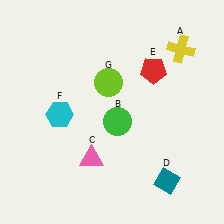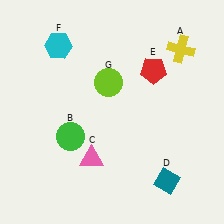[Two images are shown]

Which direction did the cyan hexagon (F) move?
The cyan hexagon (F) moved up.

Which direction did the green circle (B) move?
The green circle (B) moved left.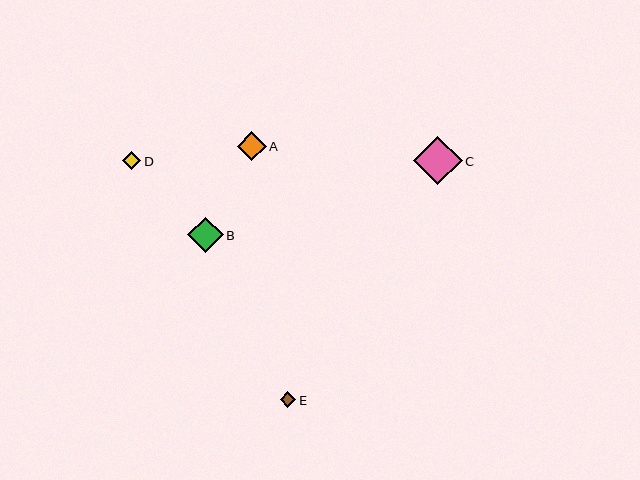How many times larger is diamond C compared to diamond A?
Diamond C is approximately 1.7 times the size of diamond A.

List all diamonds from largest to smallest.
From largest to smallest: C, B, A, D, E.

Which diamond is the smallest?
Diamond E is the smallest with a size of approximately 15 pixels.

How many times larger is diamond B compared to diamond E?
Diamond B is approximately 2.3 times the size of diamond E.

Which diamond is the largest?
Diamond C is the largest with a size of approximately 49 pixels.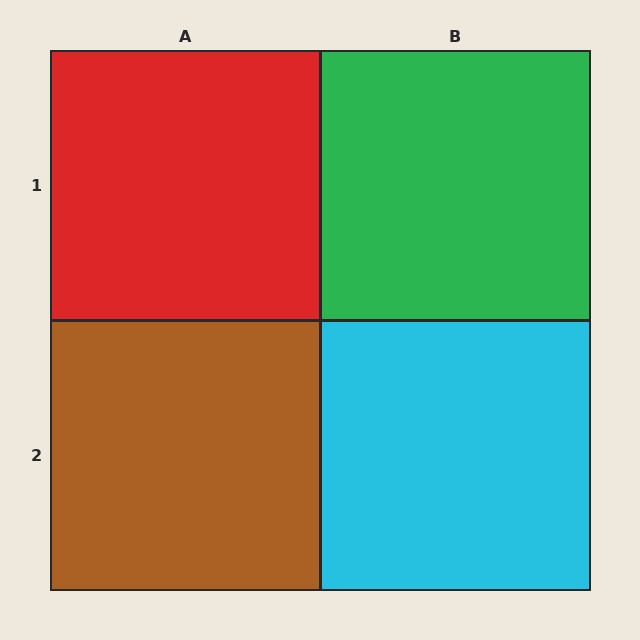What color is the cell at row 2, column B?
Cyan.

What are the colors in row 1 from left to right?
Red, green.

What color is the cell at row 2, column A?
Brown.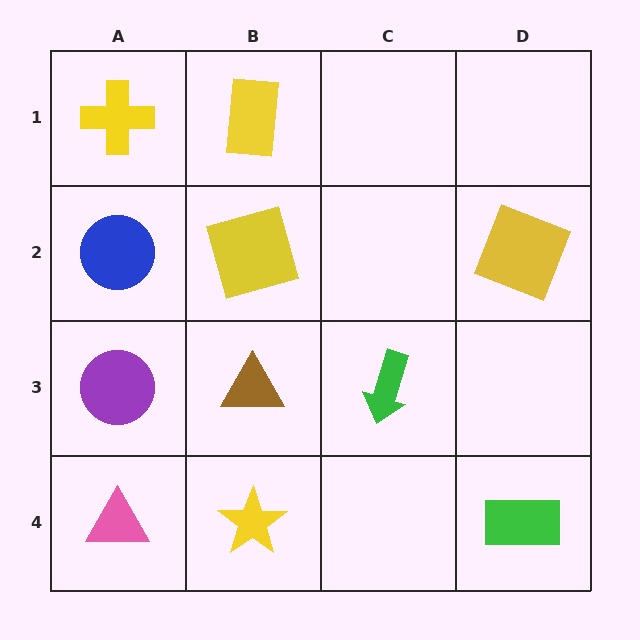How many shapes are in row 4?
3 shapes.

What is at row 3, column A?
A purple circle.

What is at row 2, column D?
A yellow square.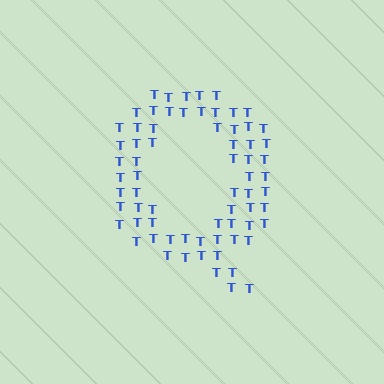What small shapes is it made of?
It is made of small letter T's.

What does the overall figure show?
The overall figure shows the letter Q.